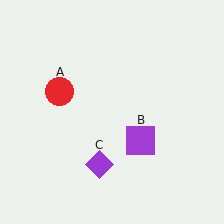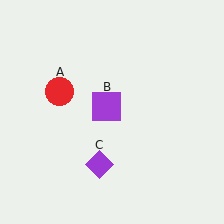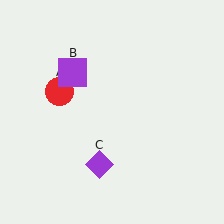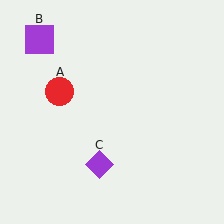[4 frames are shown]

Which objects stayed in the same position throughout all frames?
Red circle (object A) and purple diamond (object C) remained stationary.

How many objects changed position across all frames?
1 object changed position: purple square (object B).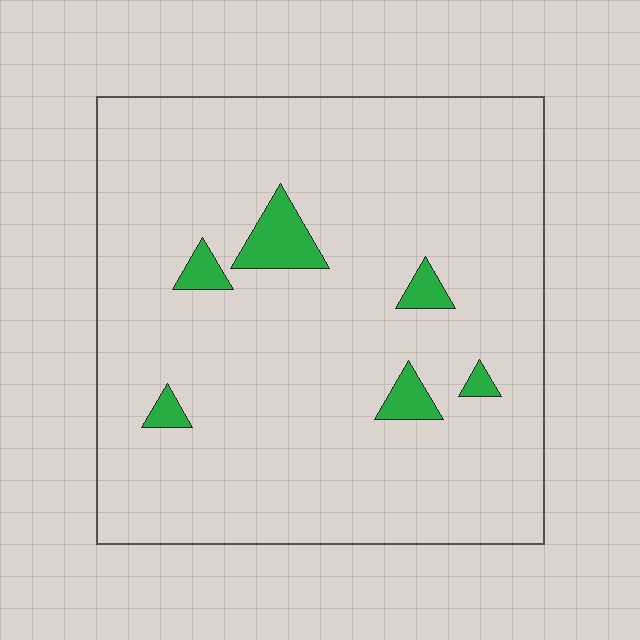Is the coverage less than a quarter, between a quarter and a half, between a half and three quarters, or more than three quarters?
Less than a quarter.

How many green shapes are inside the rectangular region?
6.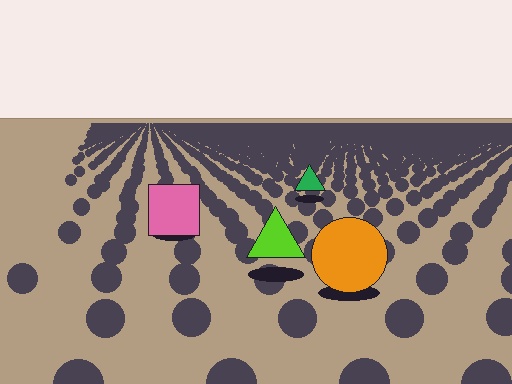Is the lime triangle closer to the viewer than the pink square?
Yes. The lime triangle is closer — you can tell from the texture gradient: the ground texture is coarser near it.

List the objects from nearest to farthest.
From nearest to farthest: the orange circle, the lime triangle, the pink square, the green triangle.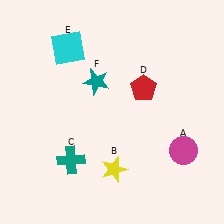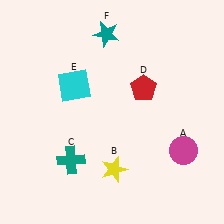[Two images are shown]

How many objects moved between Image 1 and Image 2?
2 objects moved between the two images.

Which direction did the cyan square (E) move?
The cyan square (E) moved down.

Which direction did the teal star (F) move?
The teal star (F) moved up.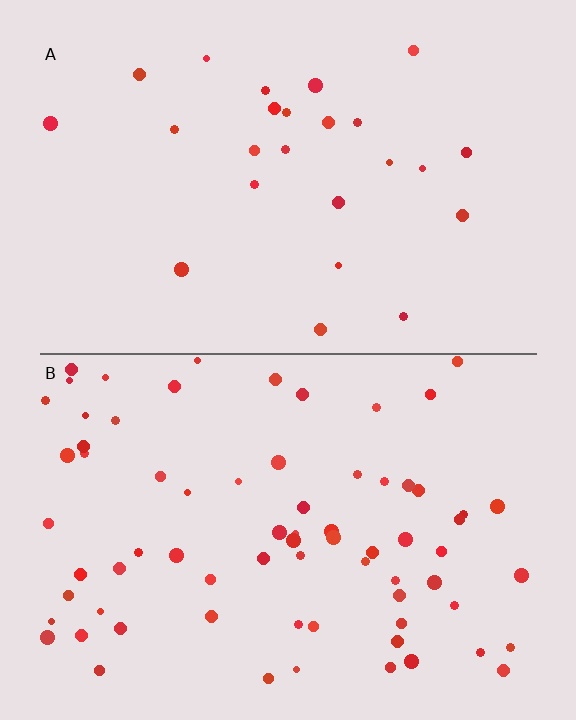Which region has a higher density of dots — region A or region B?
B (the bottom).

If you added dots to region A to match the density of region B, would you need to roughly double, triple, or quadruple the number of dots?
Approximately triple.